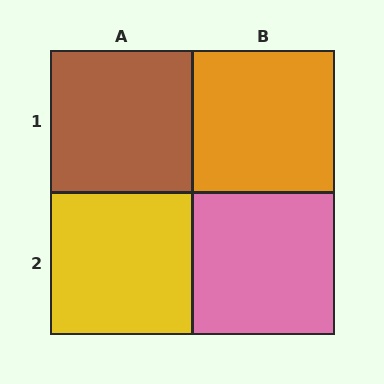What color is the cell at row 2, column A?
Yellow.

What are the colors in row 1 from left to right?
Brown, orange.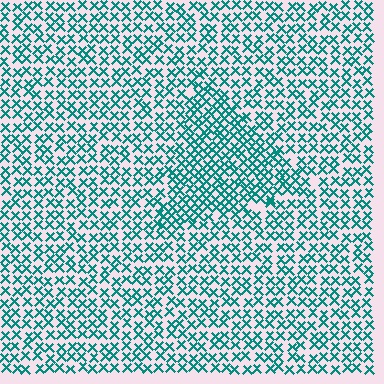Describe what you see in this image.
The image contains small teal elements arranged at two different densities. A triangle-shaped region is visible where the elements are more densely packed than the surrounding area.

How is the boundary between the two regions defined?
The boundary is defined by a change in element density (approximately 1.5x ratio). All elements are the same color, size, and shape.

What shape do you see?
I see a triangle.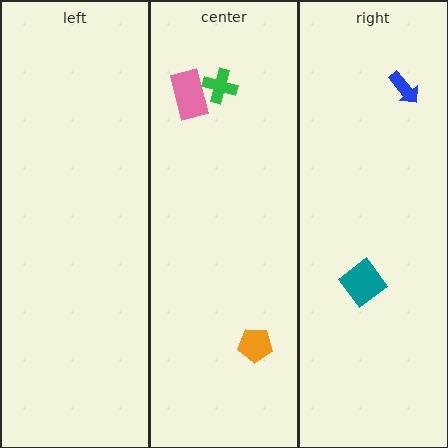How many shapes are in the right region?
2.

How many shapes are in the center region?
3.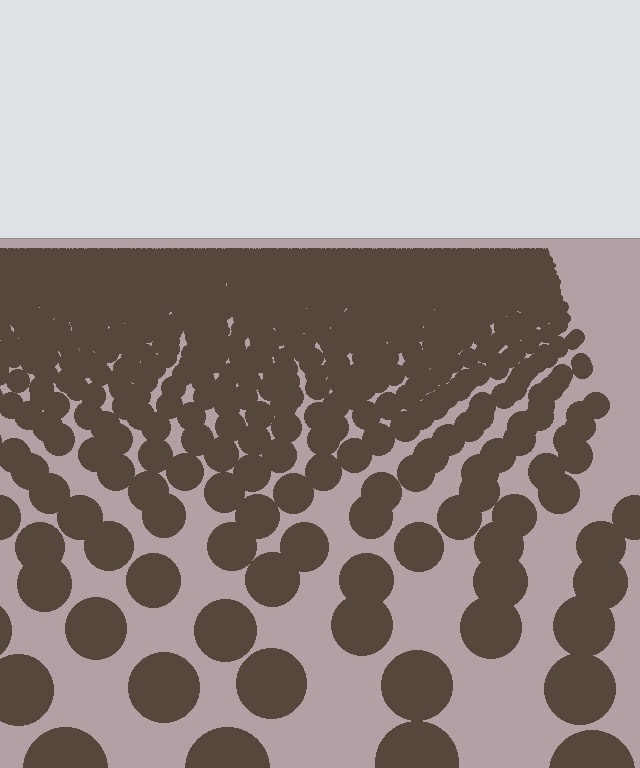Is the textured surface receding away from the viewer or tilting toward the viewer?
The surface is receding away from the viewer. Texture elements get smaller and denser toward the top.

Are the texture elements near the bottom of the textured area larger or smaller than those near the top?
Larger. Near the bottom, elements are closer to the viewer and appear at a bigger on-screen size.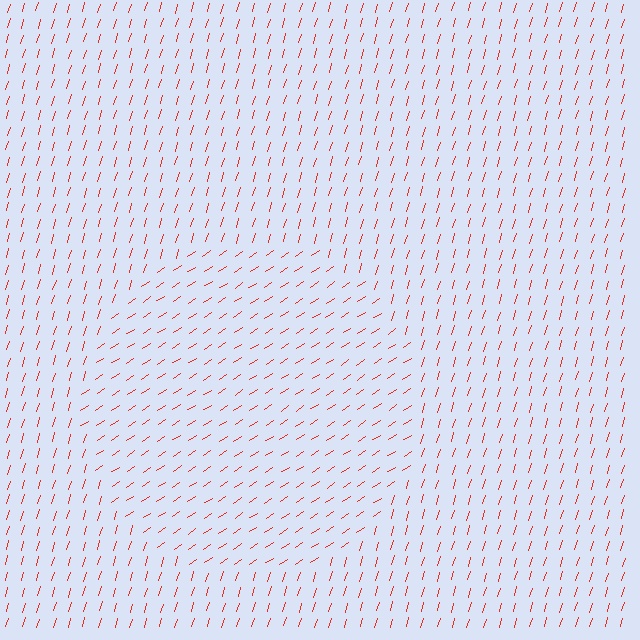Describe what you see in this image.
The image is filled with small red line segments. A circle region in the image has lines oriented differently from the surrounding lines, creating a visible texture boundary.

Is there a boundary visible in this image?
Yes, there is a texture boundary formed by a change in line orientation.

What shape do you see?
I see a circle.